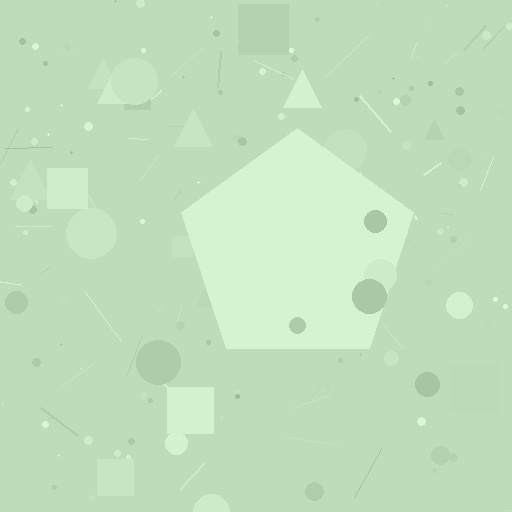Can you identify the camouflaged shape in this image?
The camouflaged shape is a pentagon.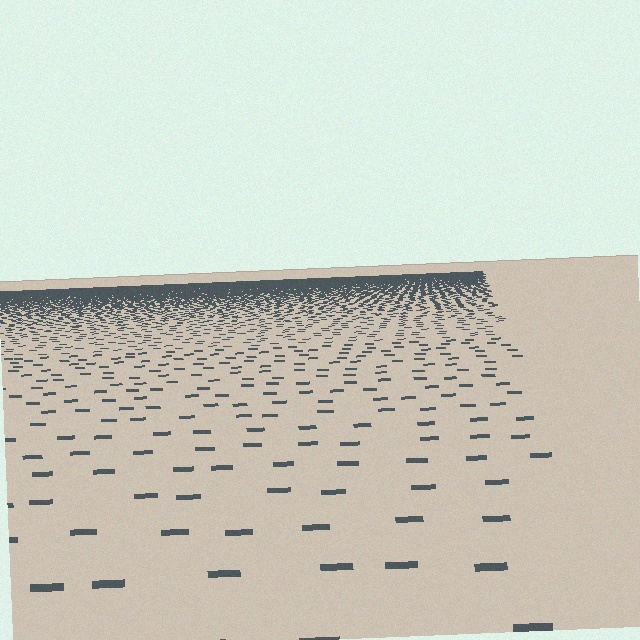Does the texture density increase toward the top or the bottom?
Density increases toward the top.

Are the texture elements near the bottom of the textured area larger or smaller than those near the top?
Larger. Near the bottom, elements are closer to the viewer and appear at a bigger on-screen size.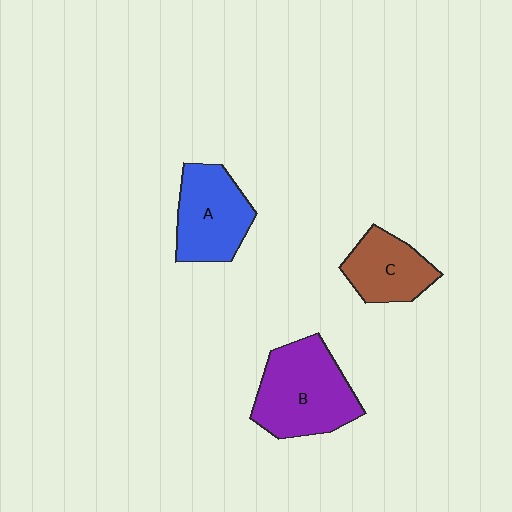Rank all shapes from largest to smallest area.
From largest to smallest: B (purple), A (blue), C (brown).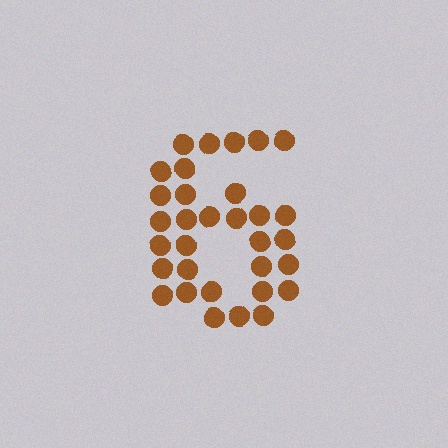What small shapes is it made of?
It is made of small circles.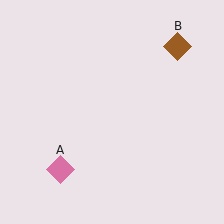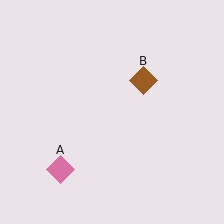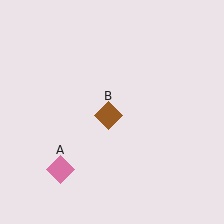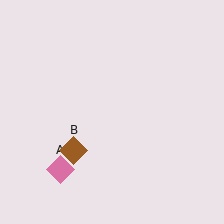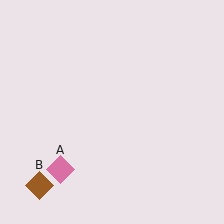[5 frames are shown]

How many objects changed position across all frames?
1 object changed position: brown diamond (object B).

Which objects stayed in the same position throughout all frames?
Pink diamond (object A) remained stationary.